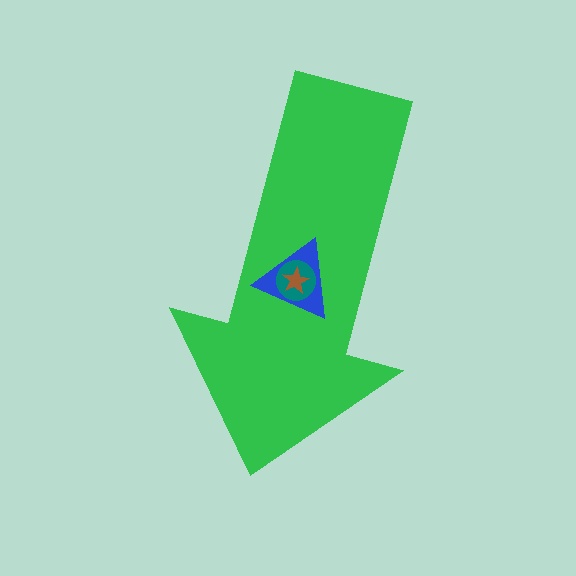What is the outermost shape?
The green arrow.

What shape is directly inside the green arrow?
The blue triangle.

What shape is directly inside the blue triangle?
The teal circle.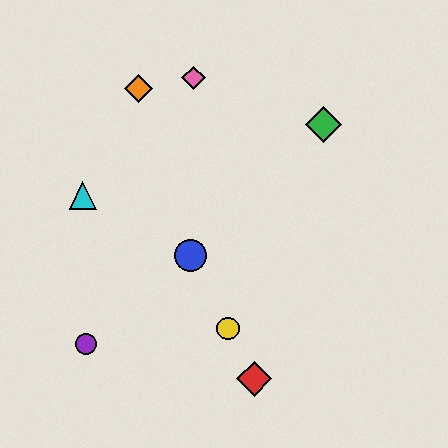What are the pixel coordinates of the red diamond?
The red diamond is at (254, 379).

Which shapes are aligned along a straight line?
The red diamond, the blue circle, the yellow circle are aligned along a straight line.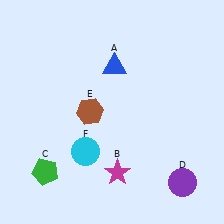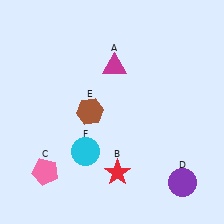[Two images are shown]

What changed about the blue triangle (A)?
In Image 1, A is blue. In Image 2, it changed to magenta.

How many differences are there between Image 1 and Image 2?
There are 3 differences between the two images.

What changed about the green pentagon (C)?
In Image 1, C is green. In Image 2, it changed to pink.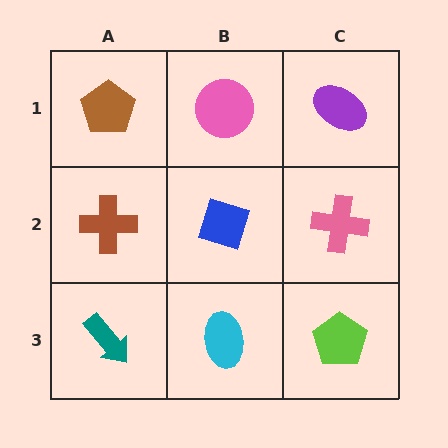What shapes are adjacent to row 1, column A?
A brown cross (row 2, column A), a pink circle (row 1, column B).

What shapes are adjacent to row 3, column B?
A blue diamond (row 2, column B), a teal arrow (row 3, column A), a lime pentagon (row 3, column C).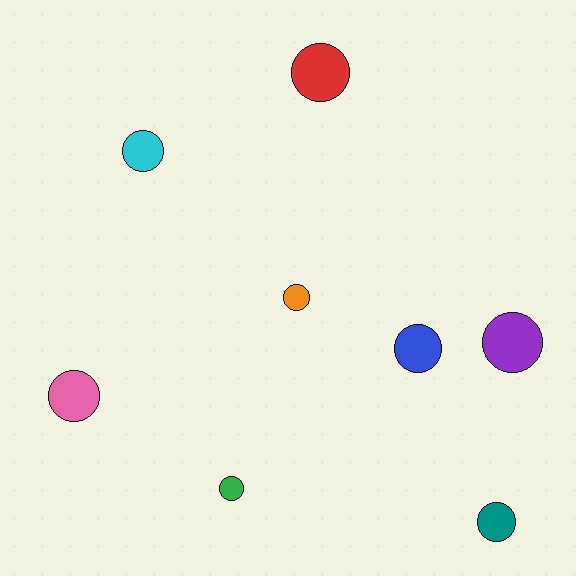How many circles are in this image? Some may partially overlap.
There are 8 circles.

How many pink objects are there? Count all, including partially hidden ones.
There is 1 pink object.